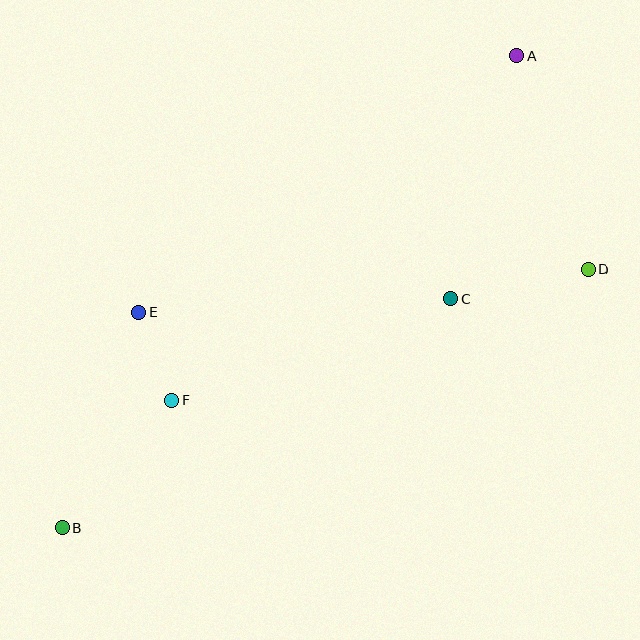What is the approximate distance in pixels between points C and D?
The distance between C and D is approximately 140 pixels.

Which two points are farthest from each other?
Points A and B are farthest from each other.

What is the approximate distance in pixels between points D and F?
The distance between D and F is approximately 437 pixels.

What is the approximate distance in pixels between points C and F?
The distance between C and F is approximately 297 pixels.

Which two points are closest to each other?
Points E and F are closest to each other.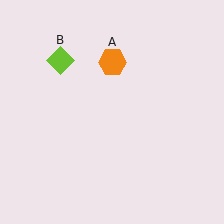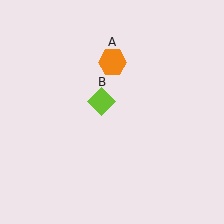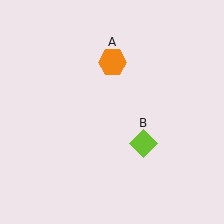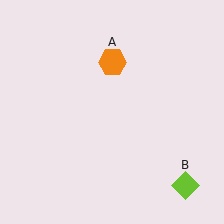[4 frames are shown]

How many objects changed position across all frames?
1 object changed position: lime diamond (object B).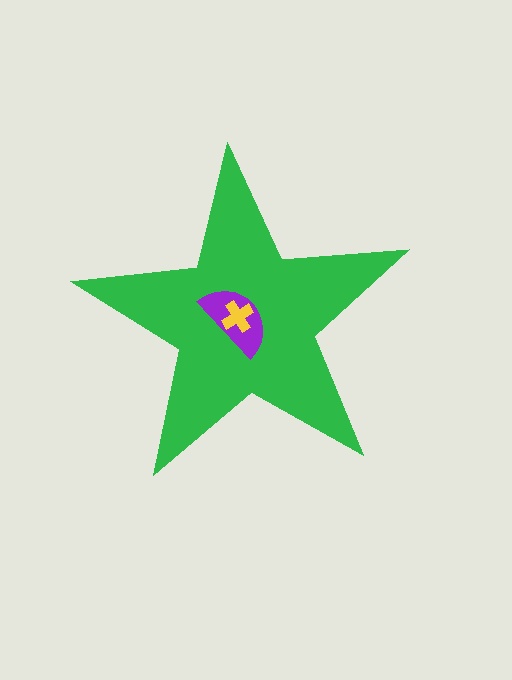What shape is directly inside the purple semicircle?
The yellow cross.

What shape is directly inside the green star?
The purple semicircle.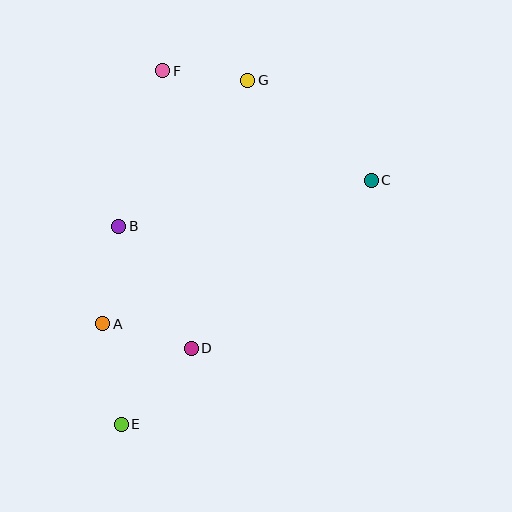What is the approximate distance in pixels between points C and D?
The distance between C and D is approximately 246 pixels.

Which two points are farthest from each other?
Points E and G are farthest from each other.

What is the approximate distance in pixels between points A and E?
The distance between A and E is approximately 102 pixels.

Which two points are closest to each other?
Points F and G are closest to each other.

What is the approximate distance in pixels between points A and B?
The distance between A and B is approximately 99 pixels.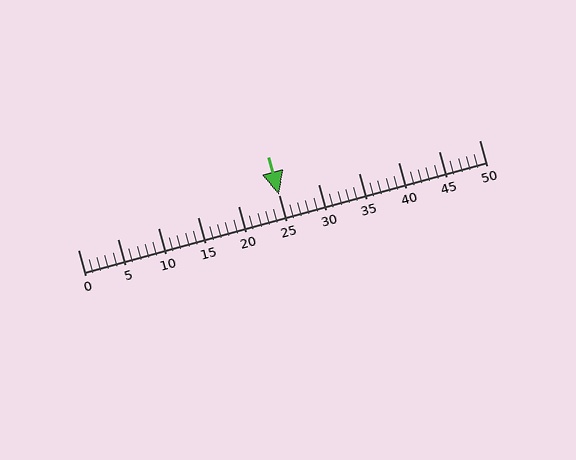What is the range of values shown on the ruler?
The ruler shows values from 0 to 50.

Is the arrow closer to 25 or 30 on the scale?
The arrow is closer to 25.